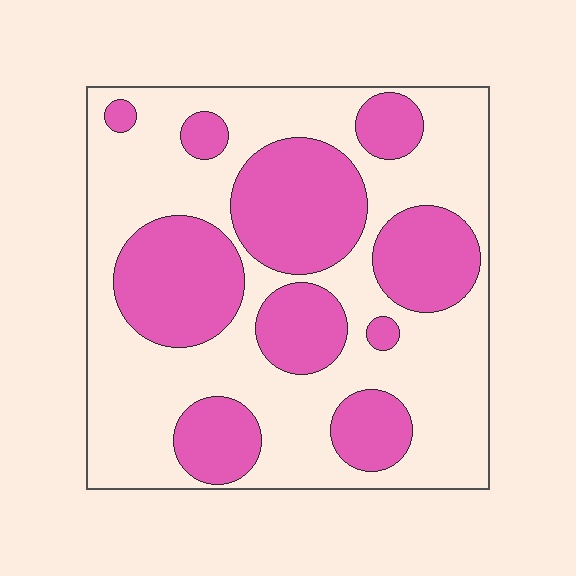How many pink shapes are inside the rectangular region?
10.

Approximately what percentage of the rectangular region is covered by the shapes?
Approximately 40%.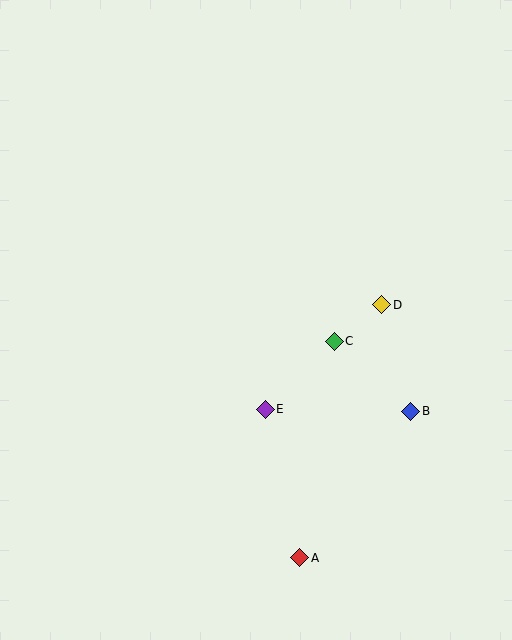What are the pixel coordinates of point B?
Point B is at (411, 411).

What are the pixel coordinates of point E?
Point E is at (265, 409).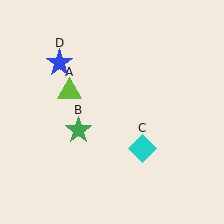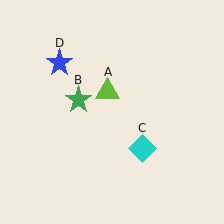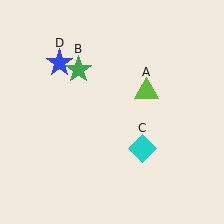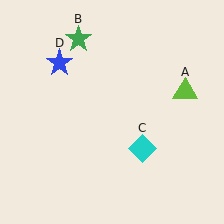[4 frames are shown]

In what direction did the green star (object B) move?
The green star (object B) moved up.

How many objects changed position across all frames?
2 objects changed position: lime triangle (object A), green star (object B).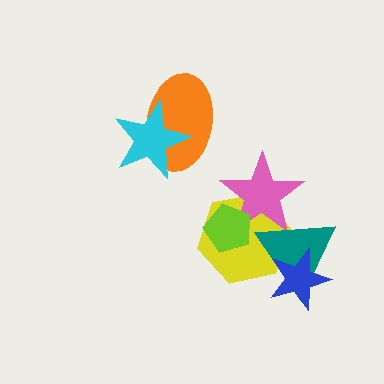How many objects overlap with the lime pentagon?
2 objects overlap with the lime pentagon.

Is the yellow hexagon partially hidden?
Yes, it is partially covered by another shape.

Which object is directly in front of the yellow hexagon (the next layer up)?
The pink star is directly in front of the yellow hexagon.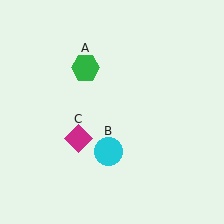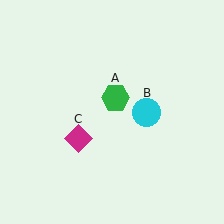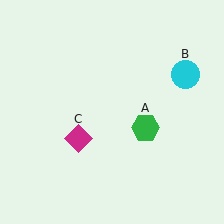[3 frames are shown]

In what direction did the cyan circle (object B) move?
The cyan circle (object B) moved up and to the right.